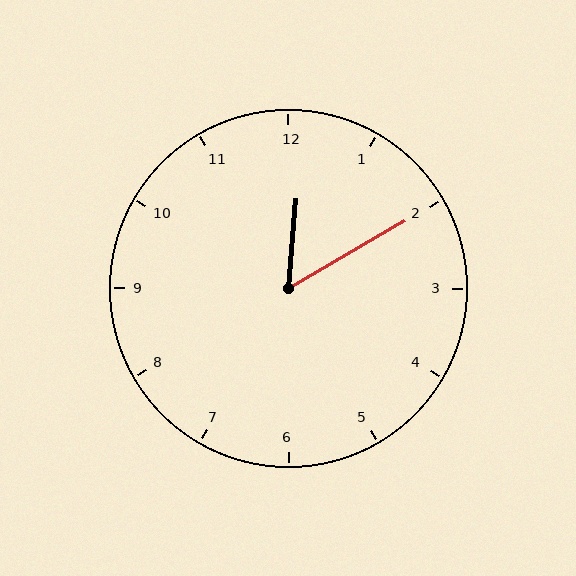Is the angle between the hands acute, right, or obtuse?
It is acute.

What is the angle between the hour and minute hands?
Approximately 55 degrees.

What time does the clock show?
12:10.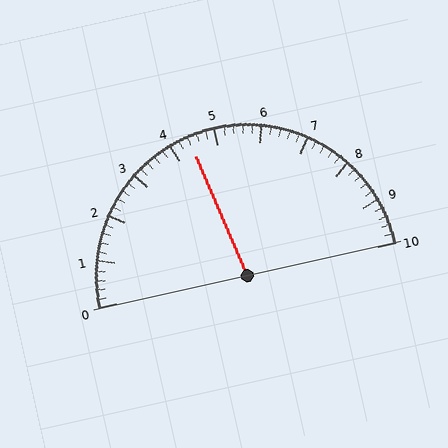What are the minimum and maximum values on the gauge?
The gauge ranges from 0 to 10.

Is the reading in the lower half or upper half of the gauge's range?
The reading is in the lower half of the range (0 to 10).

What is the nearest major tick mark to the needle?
The nearest major tick mark is 4.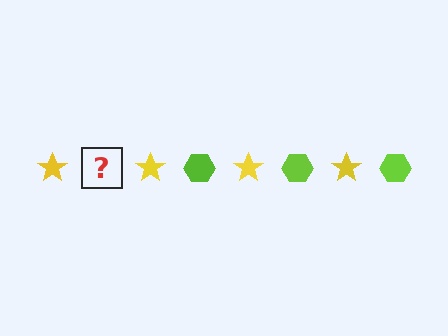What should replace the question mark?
The question mark should be replaced with a lime hexagon.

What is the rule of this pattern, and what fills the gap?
The rule is that the pattern alternates between yellow star and lime hexagon. The gap should be filled with a lime hexagon.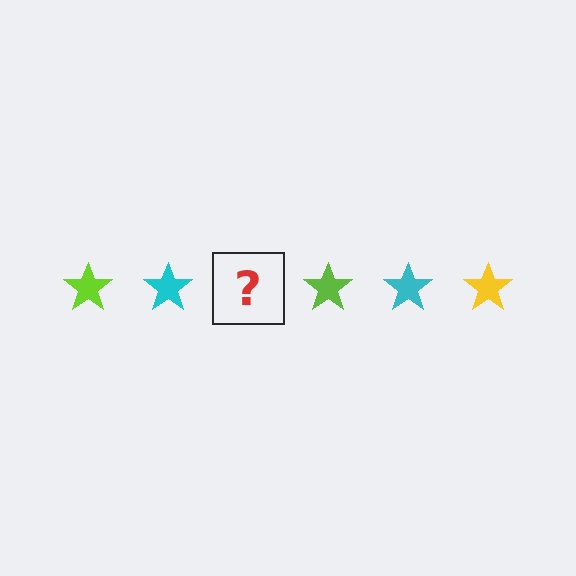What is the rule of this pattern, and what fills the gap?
The rule is that the pattern cycles through lime, cyan, yellow stars. The gap should be filled with a yellow star.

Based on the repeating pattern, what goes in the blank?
The blank should be a yellow star.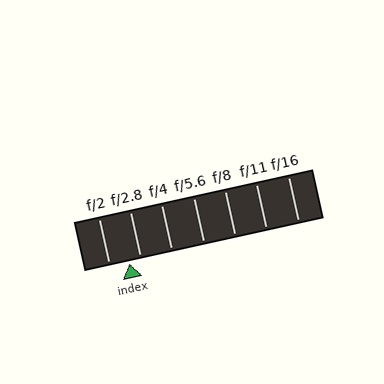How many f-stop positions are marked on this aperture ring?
There are 7 f-stop positions marked.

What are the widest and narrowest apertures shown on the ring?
The widest aperture shown is f/2 and the narrowest is f/16.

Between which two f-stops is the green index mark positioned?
The index mark is between f/2 and f/2.8.